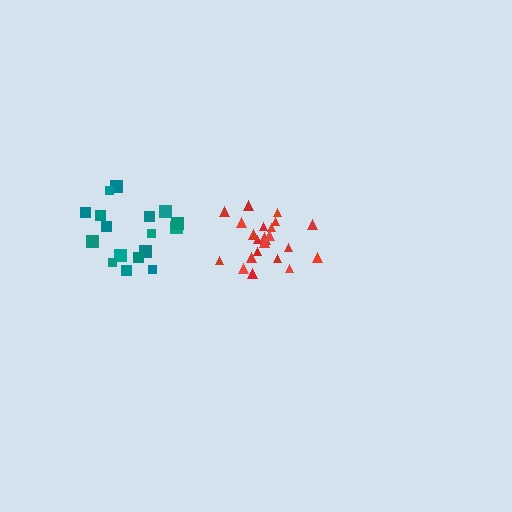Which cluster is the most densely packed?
Red.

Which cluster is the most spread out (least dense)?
Teal.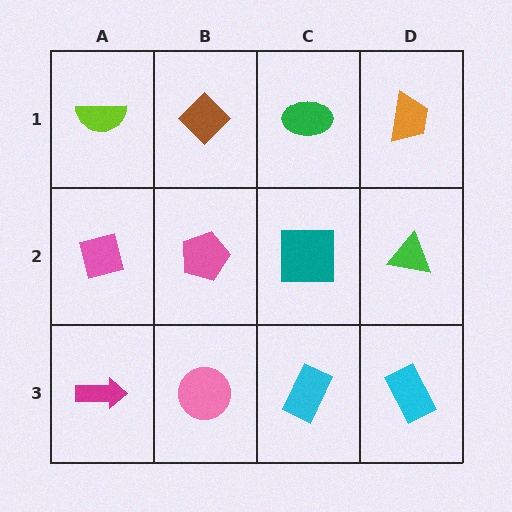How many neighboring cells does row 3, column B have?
3.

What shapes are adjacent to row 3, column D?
A green triangle (row 2, column D), a cyan rectangle (row 3, column C).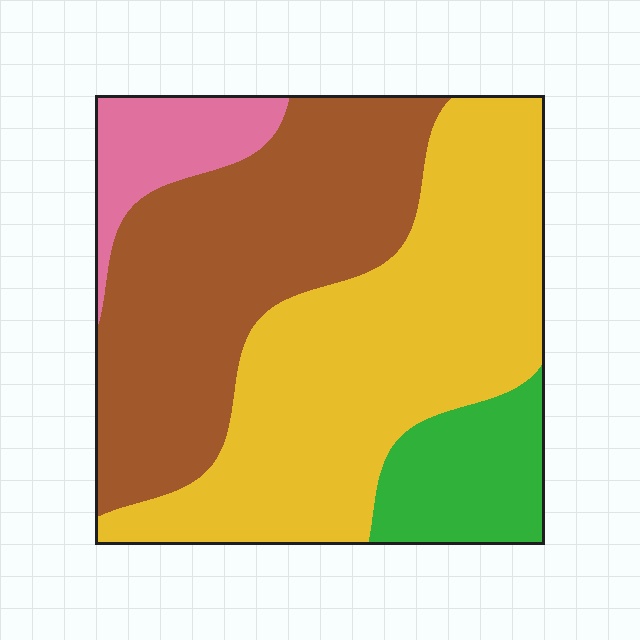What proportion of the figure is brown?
Brown takes up about three eighths (3/8) of the figure.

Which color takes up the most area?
Yellow, at roughly 45%.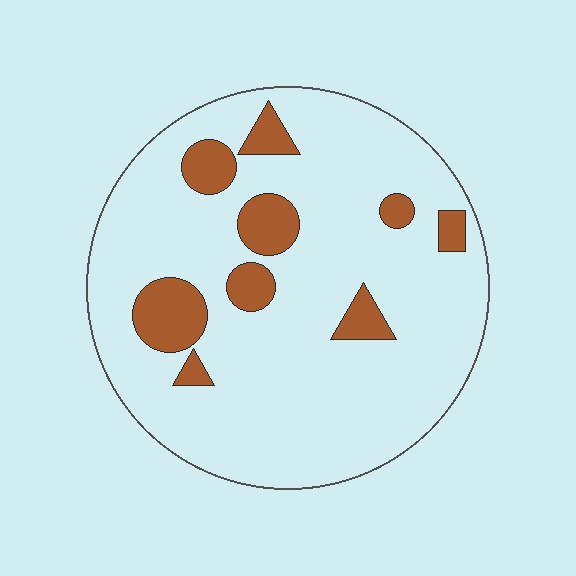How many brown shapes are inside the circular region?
9.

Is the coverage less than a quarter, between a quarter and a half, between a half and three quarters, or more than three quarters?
Less than a quarter.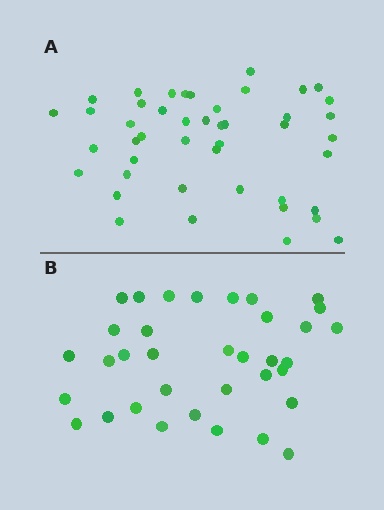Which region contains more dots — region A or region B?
Region A (the top region) has more dots.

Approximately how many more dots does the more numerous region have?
Region A has roughly 10 or so more dots than region B.